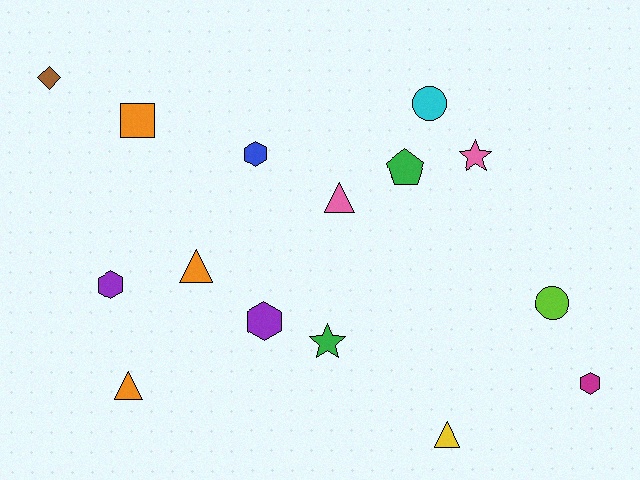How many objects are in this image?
There are 15 objects.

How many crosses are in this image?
There are no crosses.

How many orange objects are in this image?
There are 3 orange objects.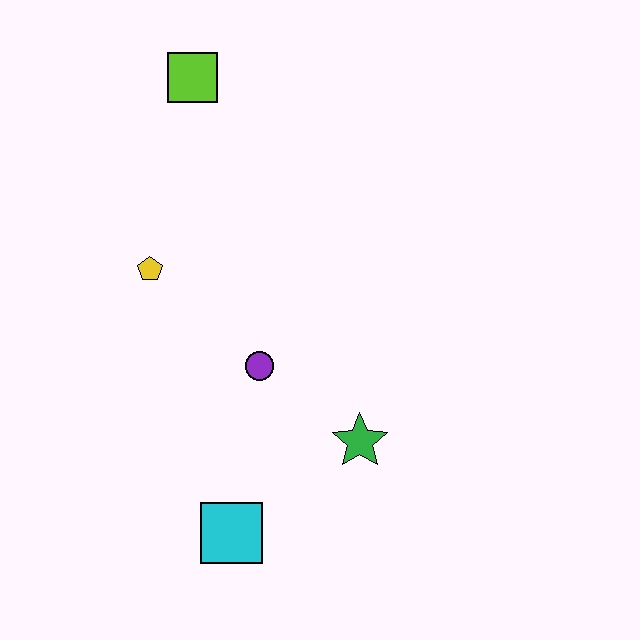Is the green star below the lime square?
Yes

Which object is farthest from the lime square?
The cyan square is farthest from the lime square.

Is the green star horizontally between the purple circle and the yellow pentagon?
No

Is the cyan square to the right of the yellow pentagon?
Yes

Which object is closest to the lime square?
The yellow pentagon is closest to the lime square.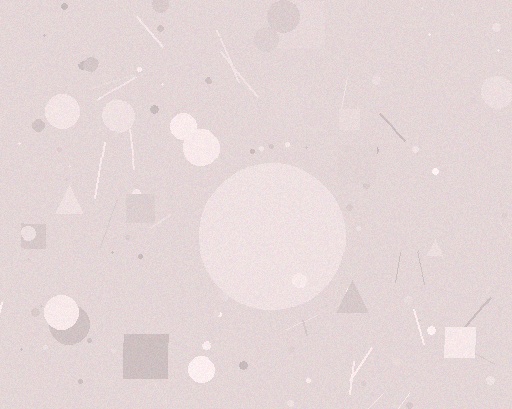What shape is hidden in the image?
A circle is hidden in the image.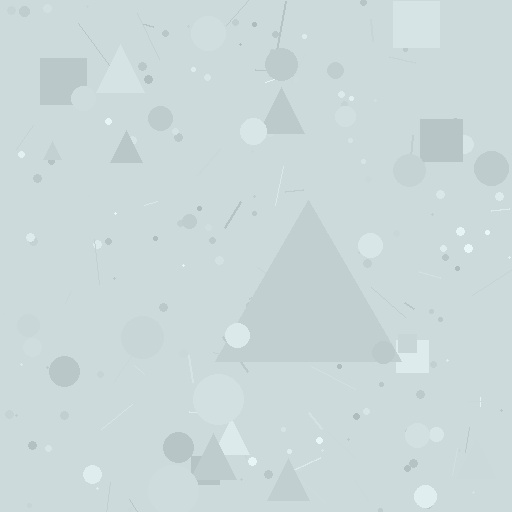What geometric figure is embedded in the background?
A triangle is embedded in the background.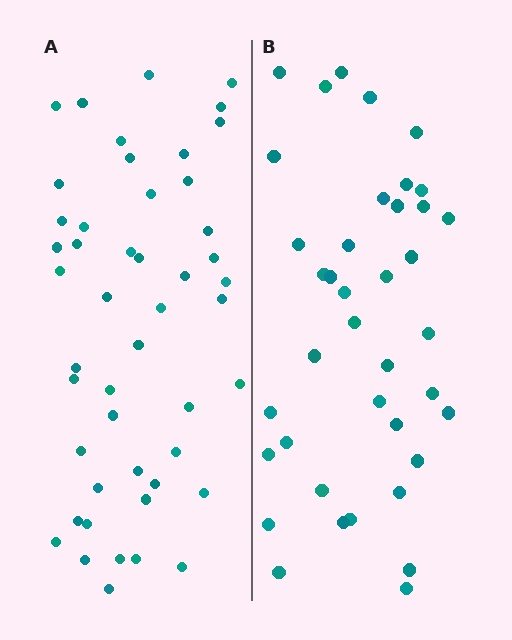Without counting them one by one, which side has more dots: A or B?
Region A (the left region) has more dots.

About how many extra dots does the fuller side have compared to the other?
Region A has roughly 8 or so more dots than region B.